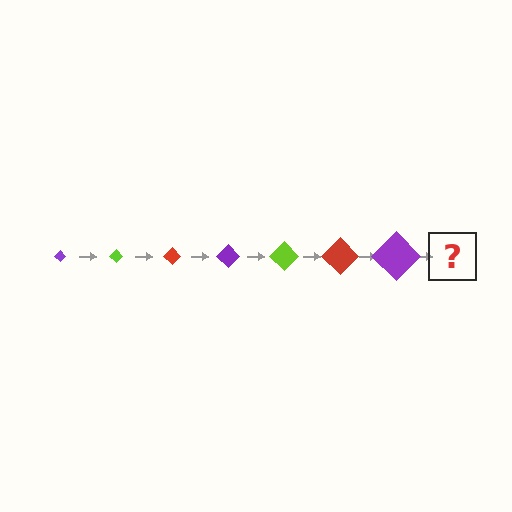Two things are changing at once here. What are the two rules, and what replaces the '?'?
The two rules are that the diamond grows larger each step and the color cycles through purple, lime, and red. The '?' should be a lime diamond, larger than the previous one.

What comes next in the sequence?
The next element should be a lime diamond, larger than the previous one.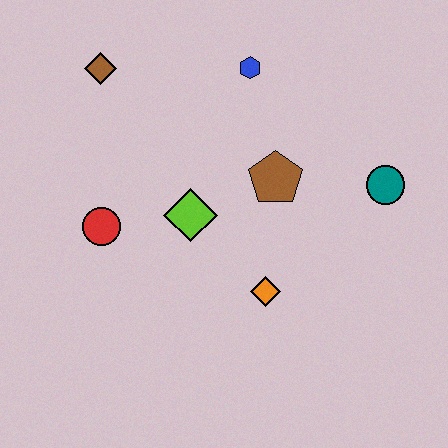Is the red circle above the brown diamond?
No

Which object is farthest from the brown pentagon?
The brown diamond is farthest from the brown pentagon.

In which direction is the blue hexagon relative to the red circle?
The blue hexagon is above the red circle.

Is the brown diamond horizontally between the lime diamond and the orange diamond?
No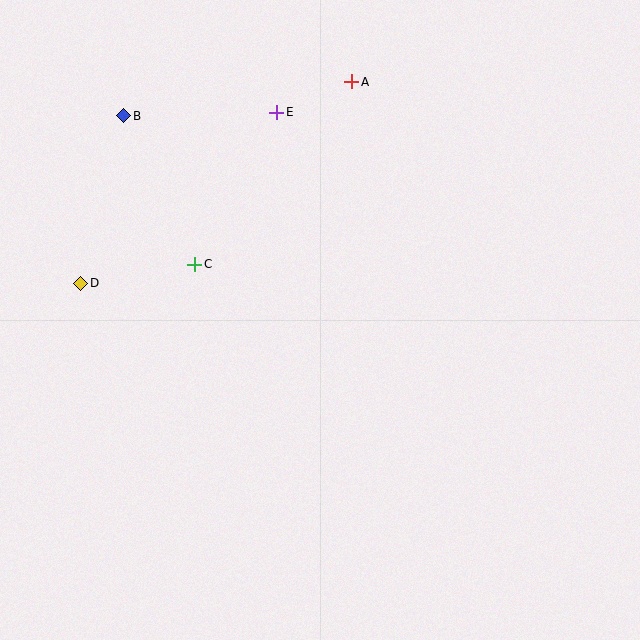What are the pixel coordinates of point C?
Point C is at (195, 264).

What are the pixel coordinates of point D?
Point D is at (81, 283).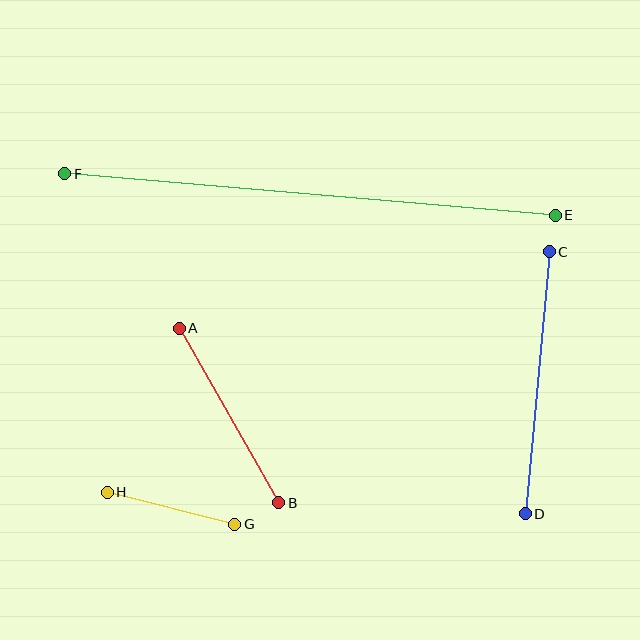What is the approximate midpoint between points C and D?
The midpoint is at approximately (537, 383) pixels.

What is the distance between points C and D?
The distance is approximately 263 pixels.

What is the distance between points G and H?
The distance is approximately 131 pixels.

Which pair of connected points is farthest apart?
Points E and F are farthest apart.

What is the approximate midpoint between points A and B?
The midpoint is at approximately (229, 415) pixels.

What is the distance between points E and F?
The distance is approximately 492 pixels.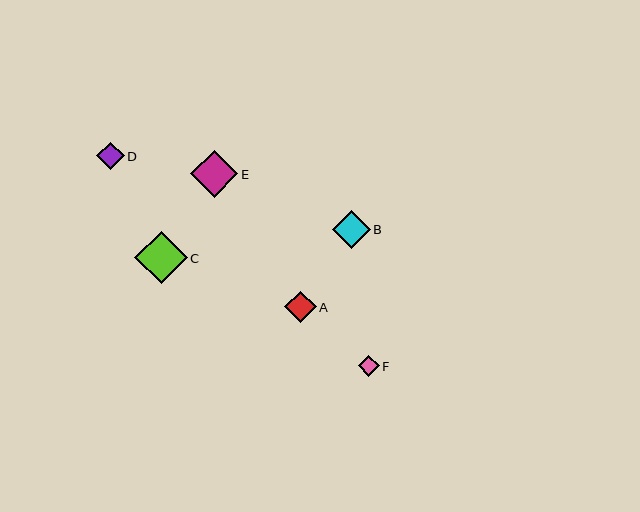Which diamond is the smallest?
Diamond F is the smallest with a size of approximately 21 pixels.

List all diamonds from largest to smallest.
From largest to smallest: C, E, B, A, D, F.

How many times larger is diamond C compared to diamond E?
Diamond C is approximately 1.1 times the size of diamond E.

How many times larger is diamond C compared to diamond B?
Diamond C is approximately 1.4 times the size of diamond B.